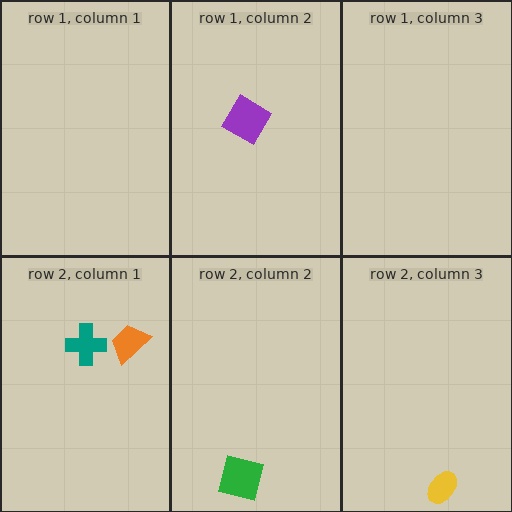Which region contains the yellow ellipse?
The row 2, column 3 region.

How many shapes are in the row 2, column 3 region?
1.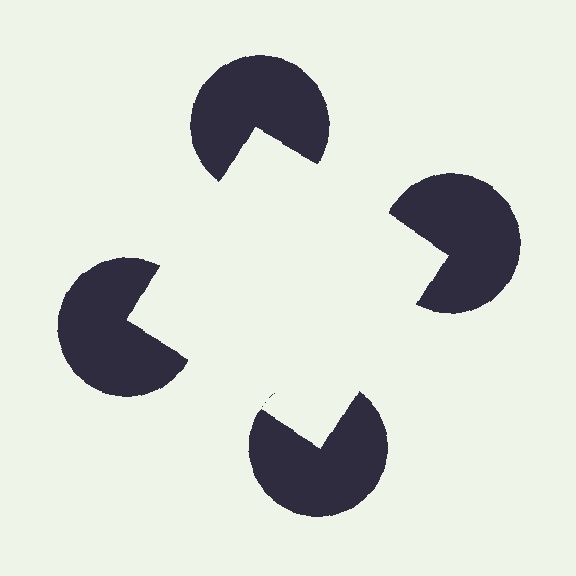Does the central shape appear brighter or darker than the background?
It typically appears slightly brighter than the background, even though no actual brightness change is drawn.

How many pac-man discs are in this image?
There are 4 — one at each vertex of the illusory square.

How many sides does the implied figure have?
4 sides.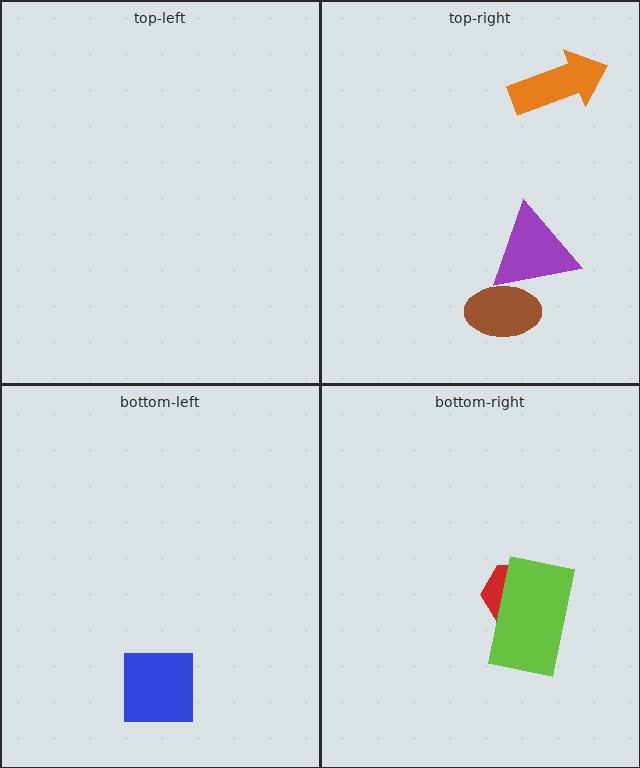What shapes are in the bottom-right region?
The red hexagon, the lime rectangle.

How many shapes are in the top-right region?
3.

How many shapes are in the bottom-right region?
2.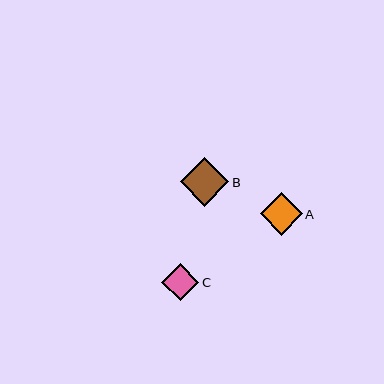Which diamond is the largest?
Diamond B is the largest with a size of approximately 48 pixels.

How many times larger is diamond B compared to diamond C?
Diamond B is approximately 1.3 times the size of diamond C.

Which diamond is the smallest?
Diamond C is the smallest with a size of approximately 37 pixels.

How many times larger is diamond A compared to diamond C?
Diamond A is approximately 1.1 times the size of diamond C.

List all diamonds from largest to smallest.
From largest to smallest: B, A, C.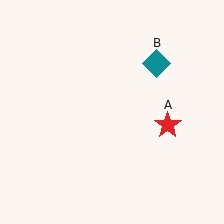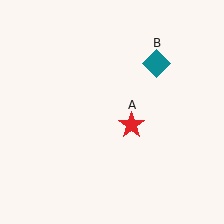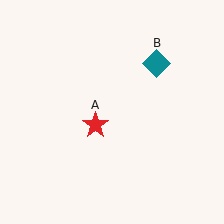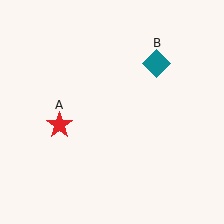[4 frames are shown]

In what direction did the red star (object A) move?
The red star (object A) moved left.